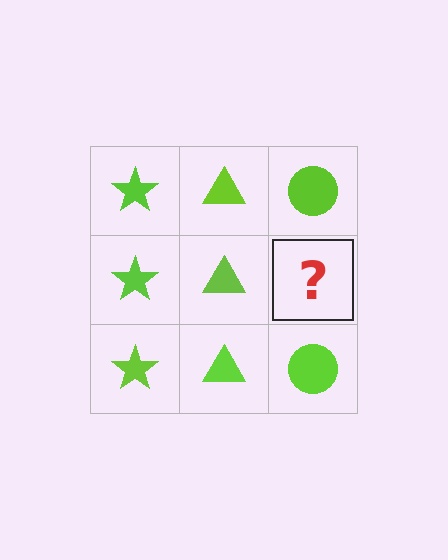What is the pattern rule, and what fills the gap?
The rule is that each column has a consistent shape. The gap should be filled with a lime circle.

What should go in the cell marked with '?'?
The missing cell should contain a lime circle.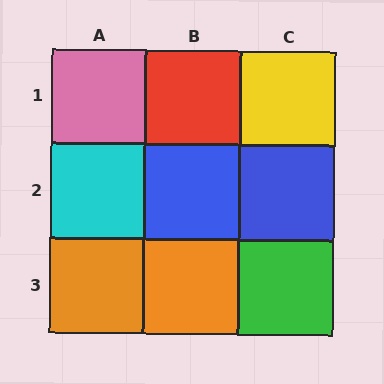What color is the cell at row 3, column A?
Orange.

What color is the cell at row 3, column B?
Orange.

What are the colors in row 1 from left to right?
Pink, red, yellow.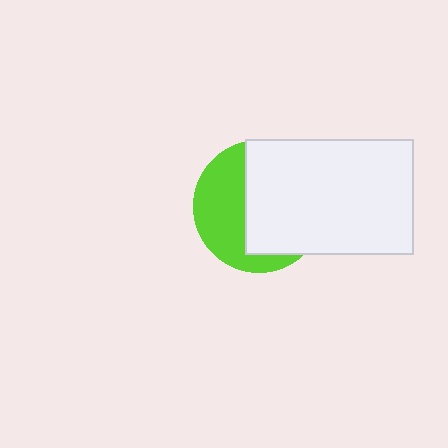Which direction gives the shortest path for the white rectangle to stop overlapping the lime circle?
Moving right gives the shortest separation.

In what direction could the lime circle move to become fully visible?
The lime circle could move left. That would shift it out from behind the white rectangle entirely.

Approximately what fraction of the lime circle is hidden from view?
Roughly 57% of the lime circle is hidden behind the white rectangle.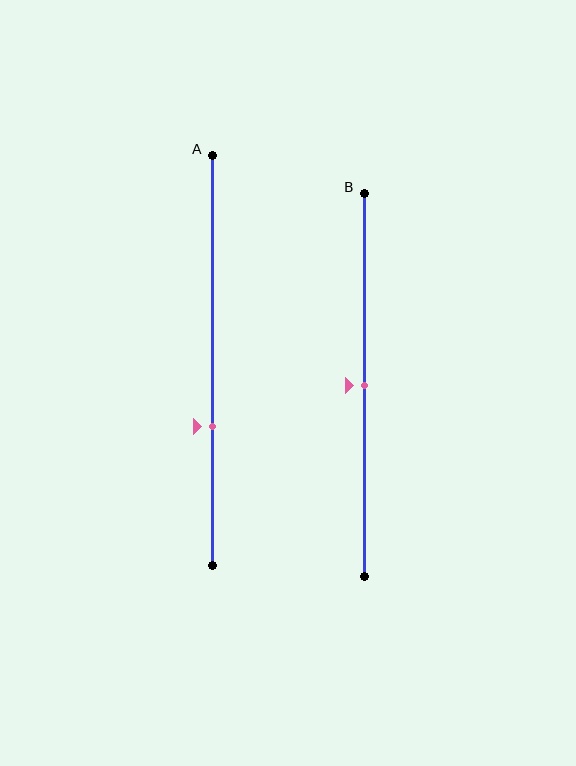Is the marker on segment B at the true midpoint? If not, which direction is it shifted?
Yes, the marker on segment B is at the true midpoint.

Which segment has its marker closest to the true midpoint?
Segment B has its marker closest to the true midpoint.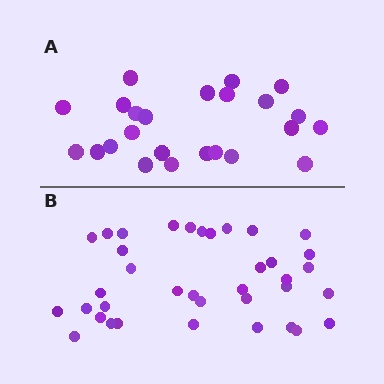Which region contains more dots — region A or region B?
Region B (the bottom region) has more dots.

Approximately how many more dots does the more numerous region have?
Region B has approximately 15 more dots than region A.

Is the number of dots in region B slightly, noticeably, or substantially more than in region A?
Region B has substantially more. The ratio is roughly 1.5 to 1.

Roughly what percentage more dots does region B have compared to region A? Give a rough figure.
About 55% more.